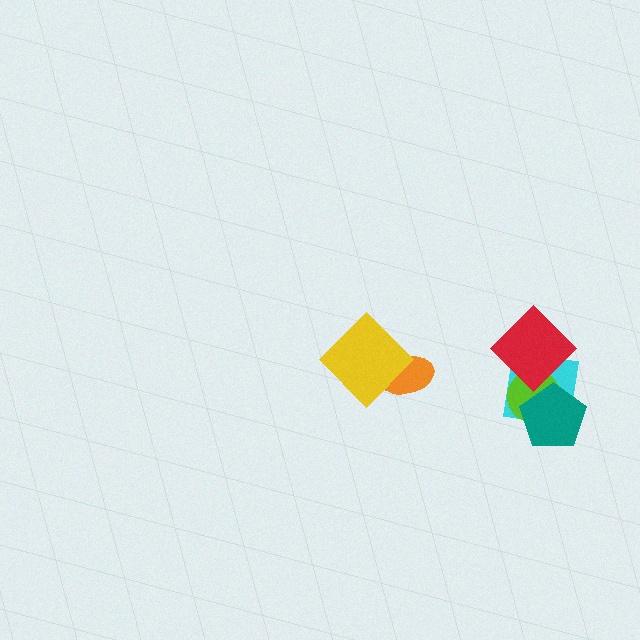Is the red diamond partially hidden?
No, no other shape covers it.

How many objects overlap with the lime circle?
3 objects overlap with the lime circle.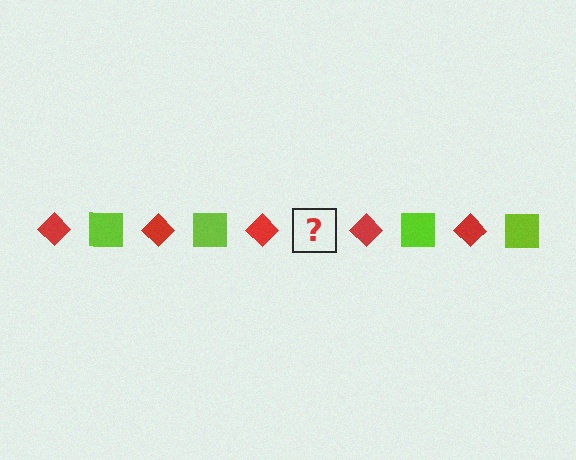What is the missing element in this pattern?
The missing element is a lime square.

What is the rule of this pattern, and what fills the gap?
The rule is that the pattern alternates between red diamond and lime square. The gap should be filled with a lime square.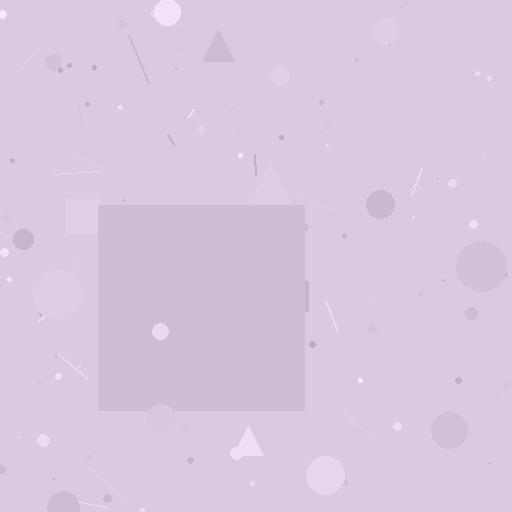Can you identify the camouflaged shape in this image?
The camouflaged shape is a square.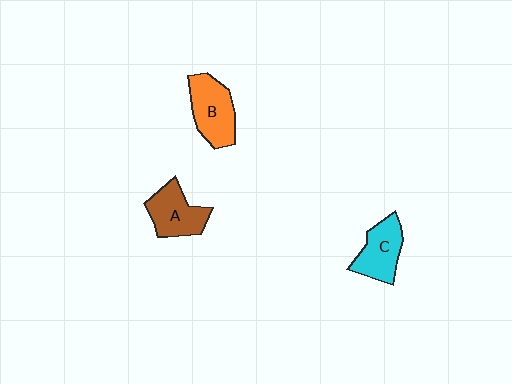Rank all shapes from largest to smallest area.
From largest to smallest: B (orange), A (brown), C (cyan).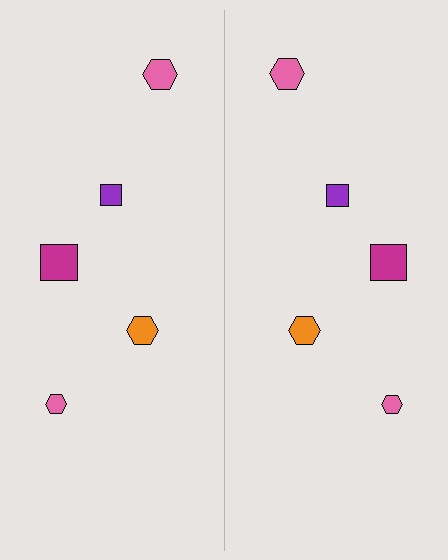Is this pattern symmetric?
Yes, this pattern has bilateral (reflection) symmetry.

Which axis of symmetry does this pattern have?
The pattern has a vertical axis of symmetry running through the center of the image.